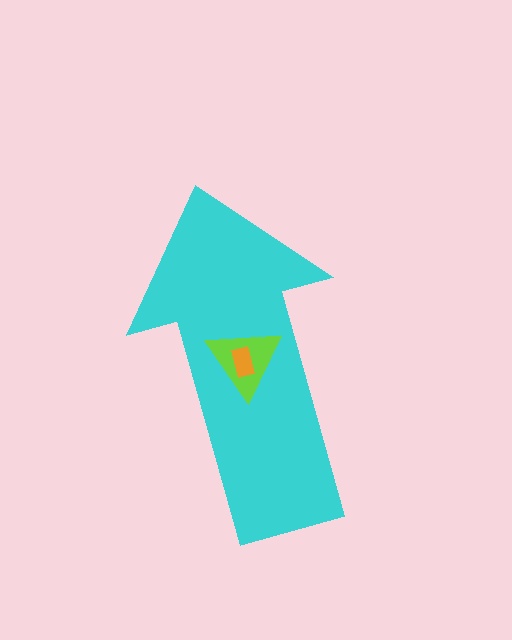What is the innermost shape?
The orange rectangle.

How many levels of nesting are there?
3.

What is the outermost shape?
The cyan arrow.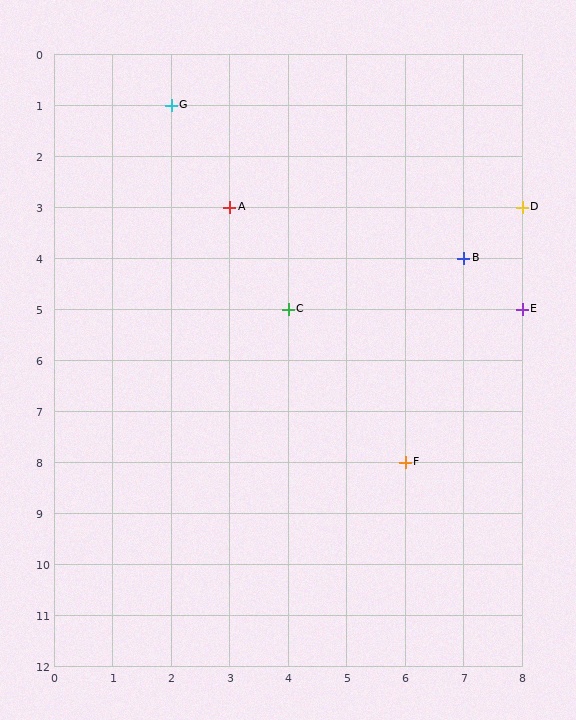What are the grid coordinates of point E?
Point E is at grid coordinates (8, 5).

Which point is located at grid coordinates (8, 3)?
Point D is at (8, 3).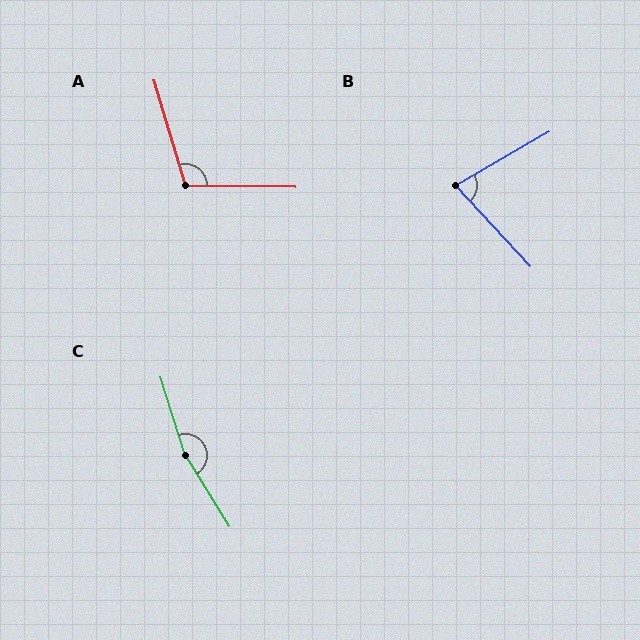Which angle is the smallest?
B, at approximately 77 degrees.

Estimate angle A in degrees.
Approximately 108 degrees.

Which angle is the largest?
C, at approximately 165 degrees.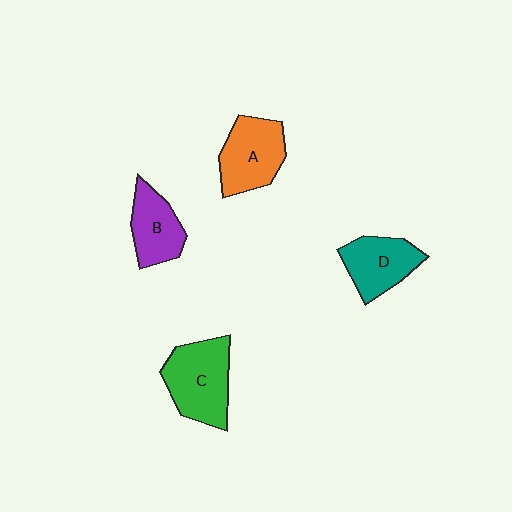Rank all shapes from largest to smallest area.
From largest to smallest: C (green), A (orange), D (teal), B (purple).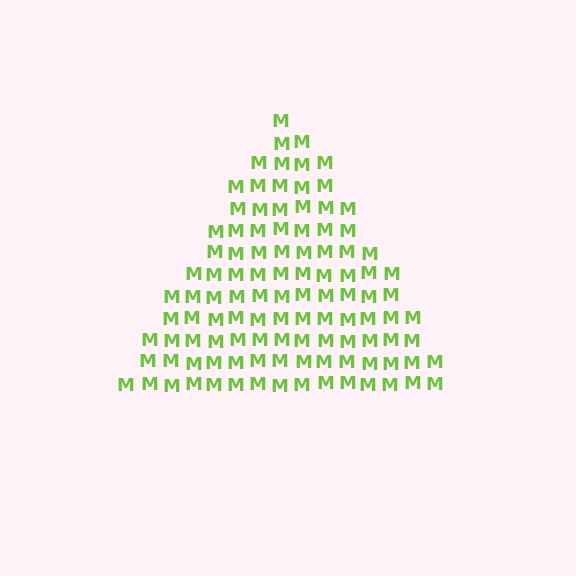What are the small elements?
The small elements are letter M's.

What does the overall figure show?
The overall figure shows a triangle.